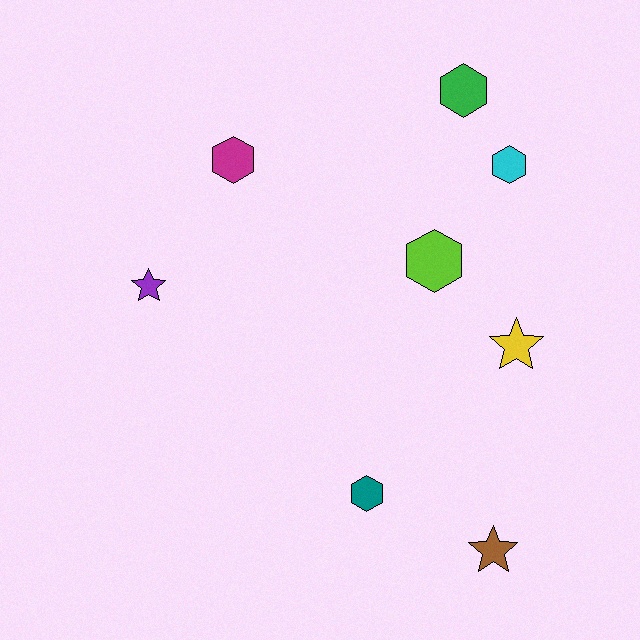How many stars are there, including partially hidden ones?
There are 3 stars.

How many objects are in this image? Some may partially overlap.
There are 8 objects.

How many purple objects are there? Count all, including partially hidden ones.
There is 1 purple object.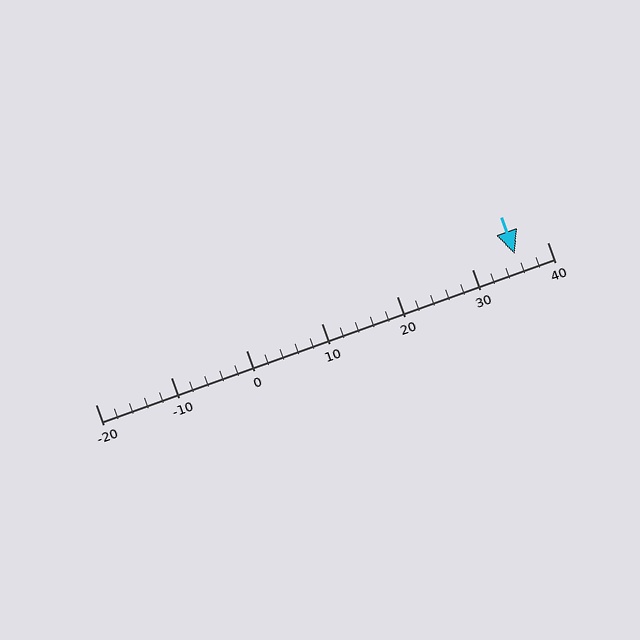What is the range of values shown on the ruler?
The ruler shows values from -20 to 40.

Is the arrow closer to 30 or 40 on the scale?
The arrow is closer to 40.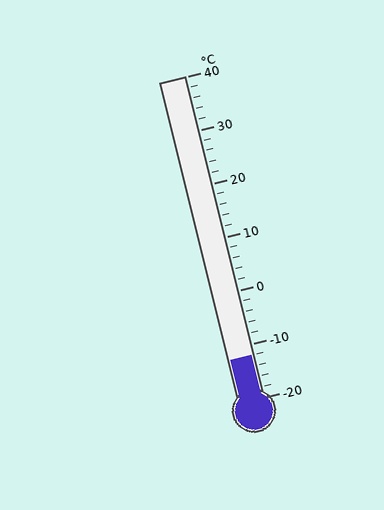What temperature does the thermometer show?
The thermometer shows approximately -12°C.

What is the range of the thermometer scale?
The thermometer scale ranges from -20°C to 40°C.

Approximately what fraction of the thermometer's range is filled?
The thermometer is filled to approximately 15% of its range.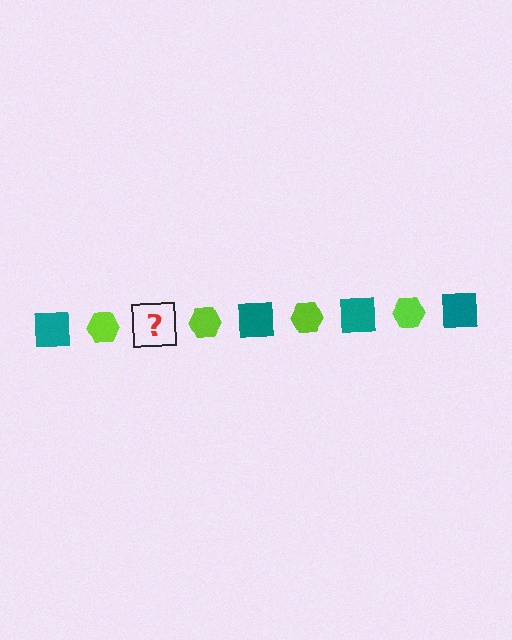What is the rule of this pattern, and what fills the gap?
The rule is that the pattern alternates between teal square and lime hexagon. The gap should be filled with a teal square.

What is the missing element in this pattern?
The missing element is a teal square.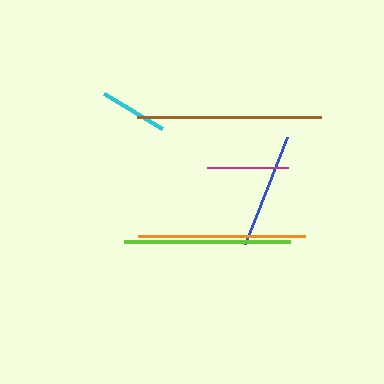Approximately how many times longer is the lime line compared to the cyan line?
The lime line is approximately 2.4 times the length of the cyan line.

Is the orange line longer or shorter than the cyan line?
The orange line is longer than the cyan line.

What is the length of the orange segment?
The orange segment is approximately 167 pixels long.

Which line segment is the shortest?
The cyan line is the shortest at approximately 68 pixels.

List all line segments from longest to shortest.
From longest to shortest: brown, orange, lime, blue, magenta, cyan.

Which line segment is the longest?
The brown line is the longest at approximately 184 pixels.